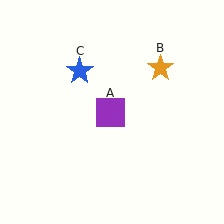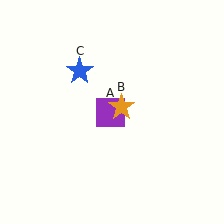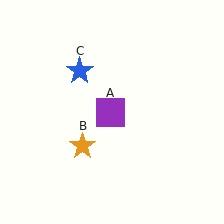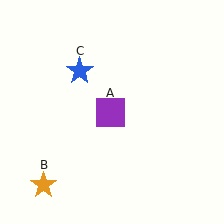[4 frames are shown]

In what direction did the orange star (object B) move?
The orange star (object B) moved down and to the left.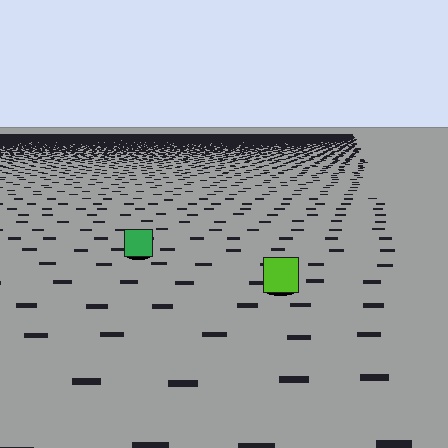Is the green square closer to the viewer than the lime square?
No. The lime square is closer — you can tell from the texture gradient: the ground texture is coarser near it.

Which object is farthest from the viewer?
The green square is farthest from the viewer. It appears smaller and the ground texture around it is denser.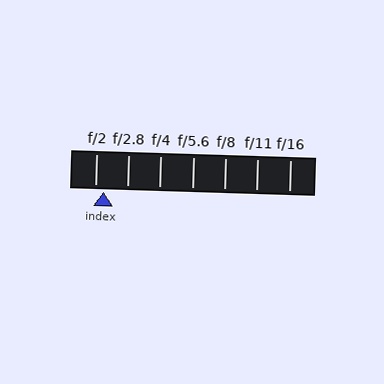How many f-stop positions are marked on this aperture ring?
There are 7 f-stop positions marked.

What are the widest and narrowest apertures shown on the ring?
The widest aperture shown is f/2 and the narrowest is f/16.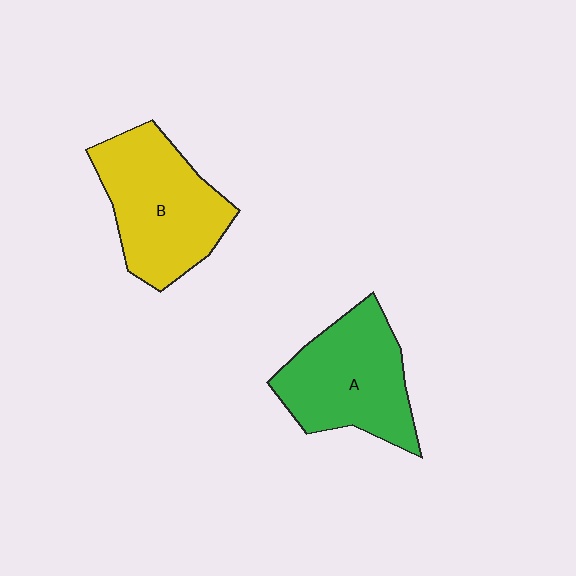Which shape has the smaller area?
Shape A (green).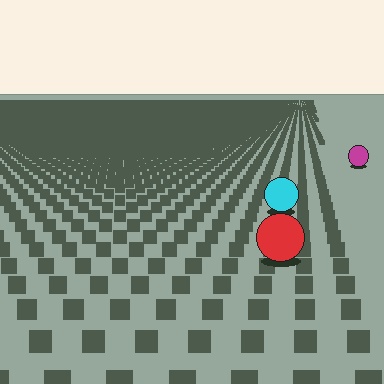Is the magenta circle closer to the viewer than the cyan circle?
No. The cyan circle is closer — you can tell from the texture gradient: the ground texture is coarser near it.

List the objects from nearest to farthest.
From nearest to farthest: the red circle, the cyan circle, the magenta circle.